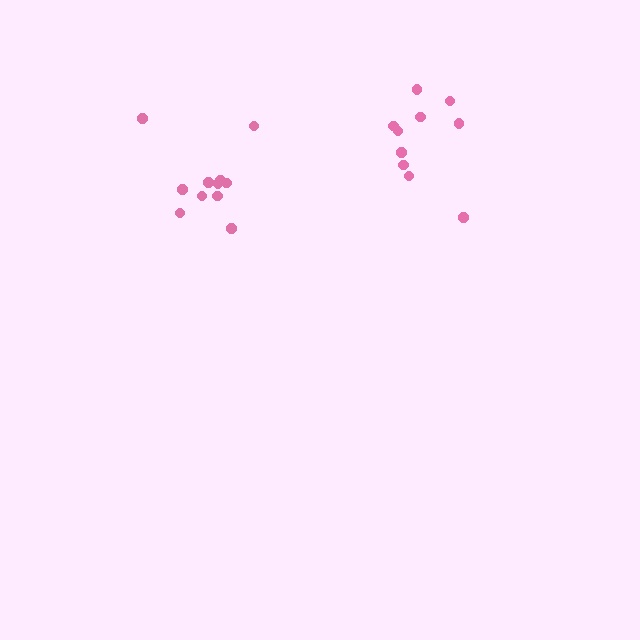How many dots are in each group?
Group 1: 10 dots, Group 2: 11 dots (21 total).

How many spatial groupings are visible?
There are 2 spatial groupings.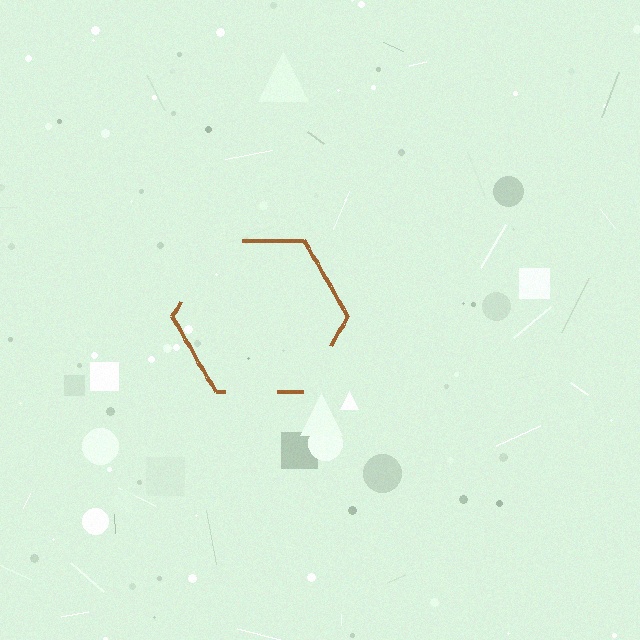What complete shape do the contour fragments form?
The contour fragments form a hexagon.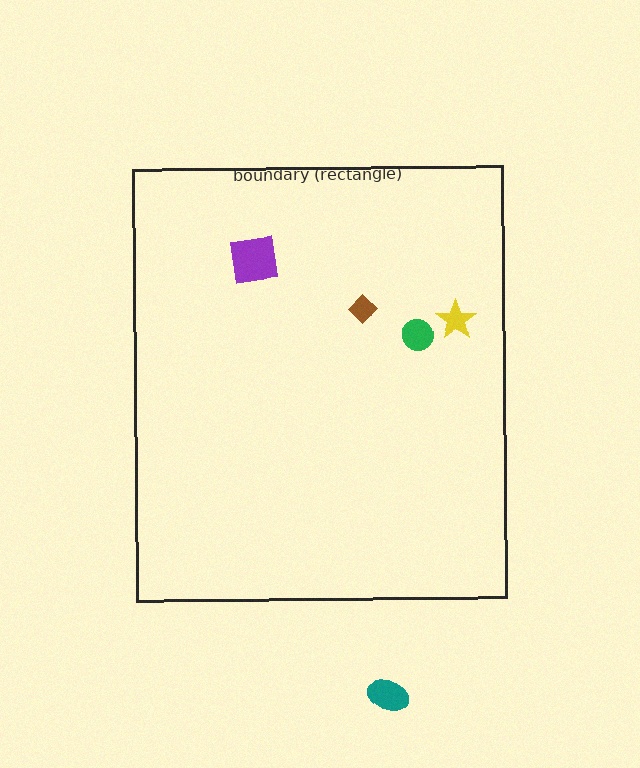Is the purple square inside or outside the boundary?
Inside.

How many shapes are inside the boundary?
4 inside, 1 outside.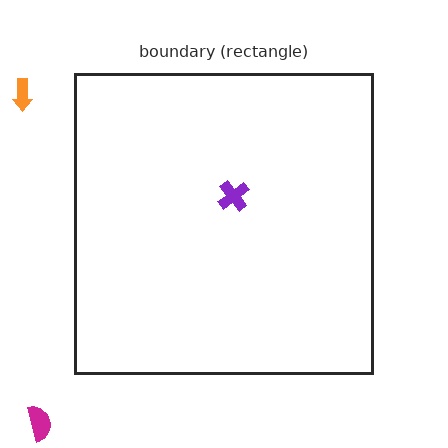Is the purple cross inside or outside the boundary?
Inside.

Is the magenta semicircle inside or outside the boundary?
Outside.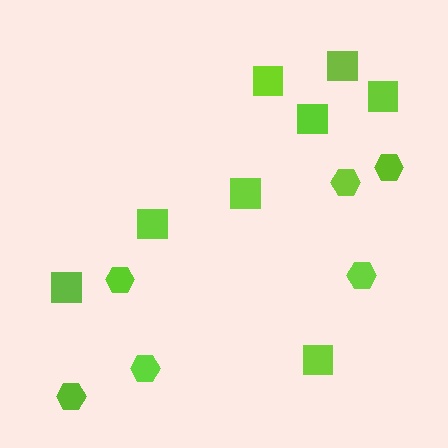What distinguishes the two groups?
There are 2 groups: one group of squares (8) and one group of hexagons (6).